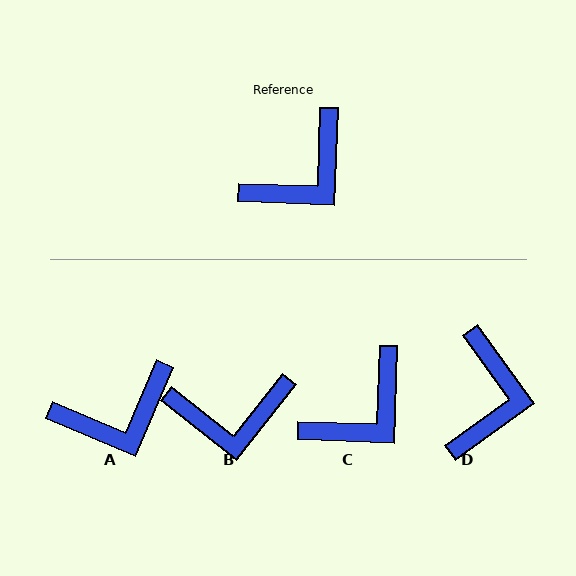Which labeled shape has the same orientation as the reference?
C.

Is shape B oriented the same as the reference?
No, it is off by about 36 degrees.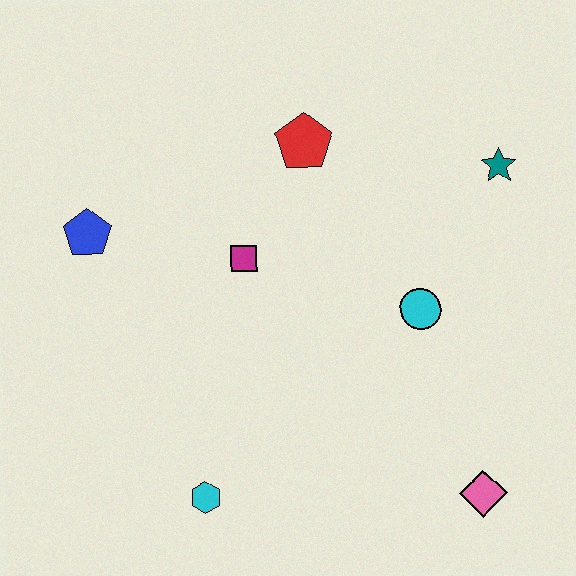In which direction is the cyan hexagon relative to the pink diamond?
The cyan hexagon is to the left of the pink diamond.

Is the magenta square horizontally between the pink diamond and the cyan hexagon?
Yes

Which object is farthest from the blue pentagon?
The pink diamond is farthest from the blue pentagon.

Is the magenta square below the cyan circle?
No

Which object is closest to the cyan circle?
The teal star is closest to the cyan circle.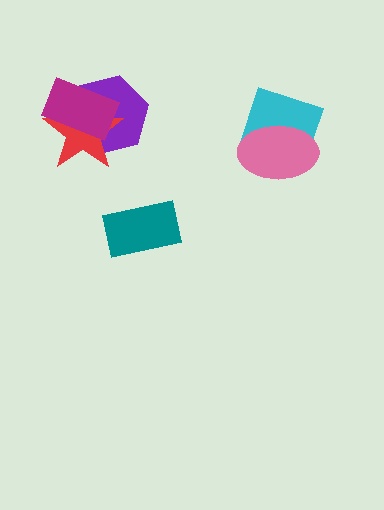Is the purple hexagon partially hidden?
Yes, it is partially covered by another shape.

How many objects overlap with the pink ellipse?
1 object overlaps with the pink ellipse.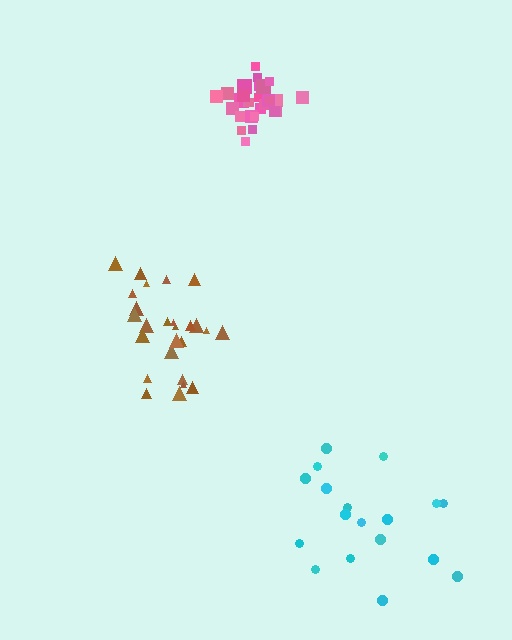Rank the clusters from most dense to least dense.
pink, brown, cyan.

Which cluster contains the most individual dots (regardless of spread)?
Pink (29).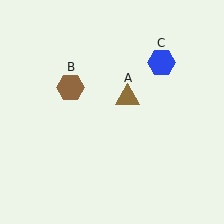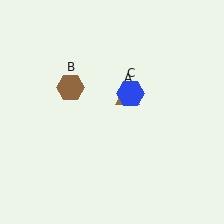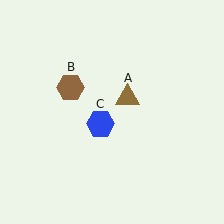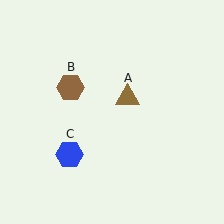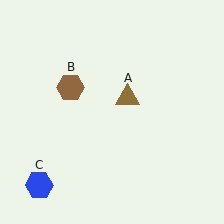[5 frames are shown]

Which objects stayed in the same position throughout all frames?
Brown triangle (object A) and brown hexagon (object B) remained stationary.